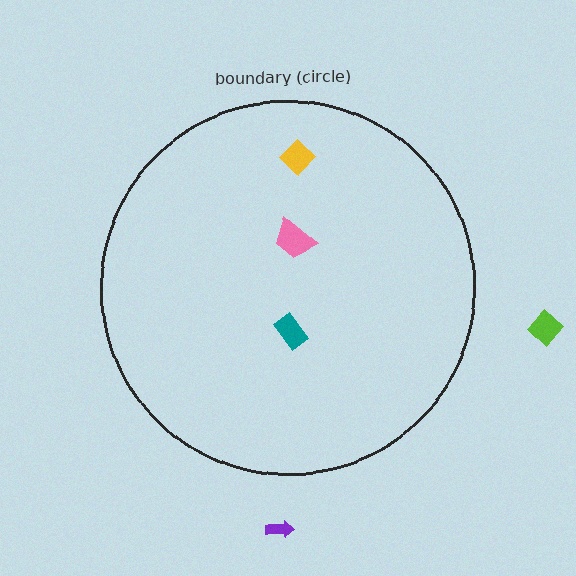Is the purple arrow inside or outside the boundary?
Outside.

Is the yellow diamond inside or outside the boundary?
Inside.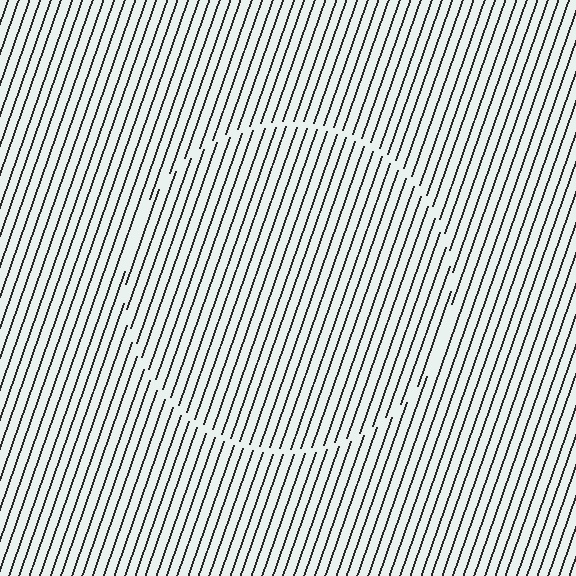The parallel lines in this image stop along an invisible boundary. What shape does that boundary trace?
An illusory circle. The interior of the shape contains the same grating, shifted by half a period — the contour is defined by the phase discontinuity where line-ends from the inner and outer gratings abut.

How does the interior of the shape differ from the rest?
The interior of the shape contains the same grating, shifted by half a period — the contour is defined by the phase discontinuity where line-ends from the inner and outer gratings abut.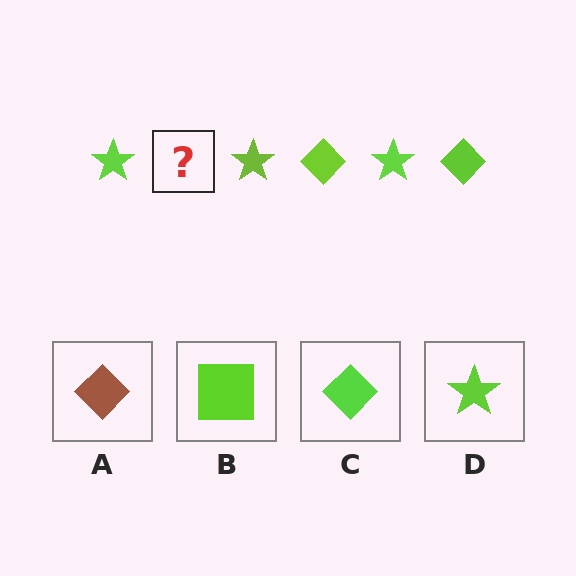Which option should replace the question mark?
Option C.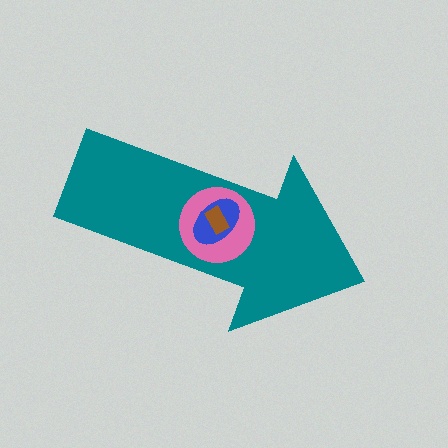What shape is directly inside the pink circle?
The blue ellipse.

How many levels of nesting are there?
4.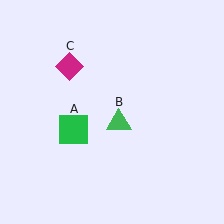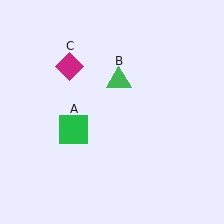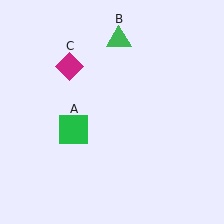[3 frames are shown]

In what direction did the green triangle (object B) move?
The green triangle (object B) moved up.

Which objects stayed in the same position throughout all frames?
Green square (object A) and magenta diamond (object C) remained stationary.